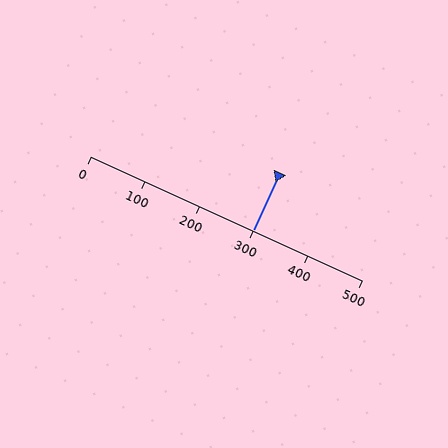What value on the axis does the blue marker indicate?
The marker indicates approximately 300.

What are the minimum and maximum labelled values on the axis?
The axis runs from 0 to 500.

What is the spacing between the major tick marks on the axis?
The major ticks are spaced 100 apart.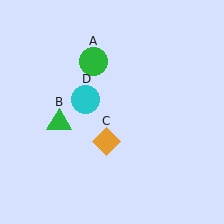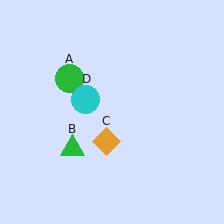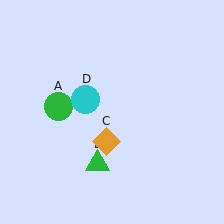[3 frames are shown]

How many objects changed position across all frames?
2 objects changed position: green circle (object A), green triangle (object B).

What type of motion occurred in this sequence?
The green circle (object A), green triangle (object B) rotated counterclockwise around the center of the scene.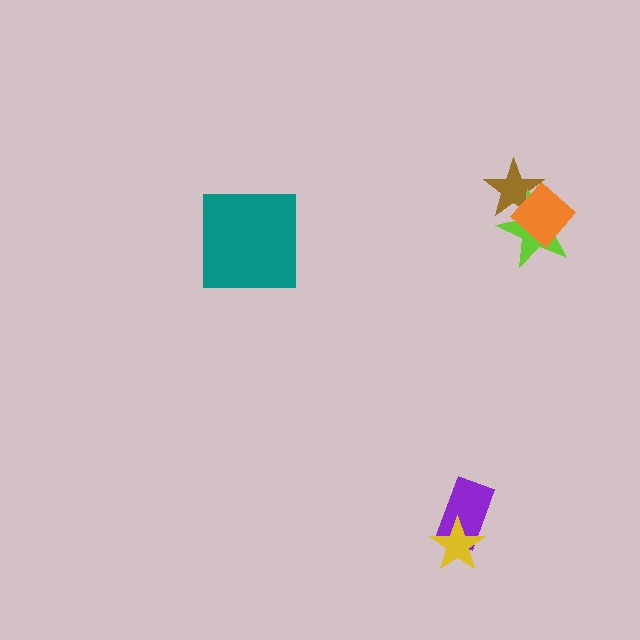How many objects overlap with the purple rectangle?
1 object overlaps with the purple rectangle.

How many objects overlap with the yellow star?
1 object overlaps with the yellow star.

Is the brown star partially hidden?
Yes, it is partially covered by another shape.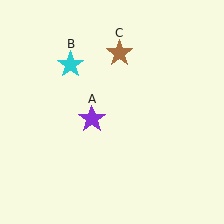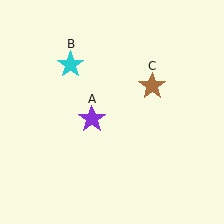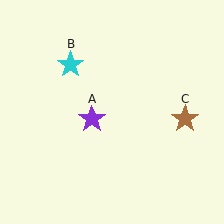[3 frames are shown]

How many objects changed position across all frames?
1 object changed position: brown star (object C).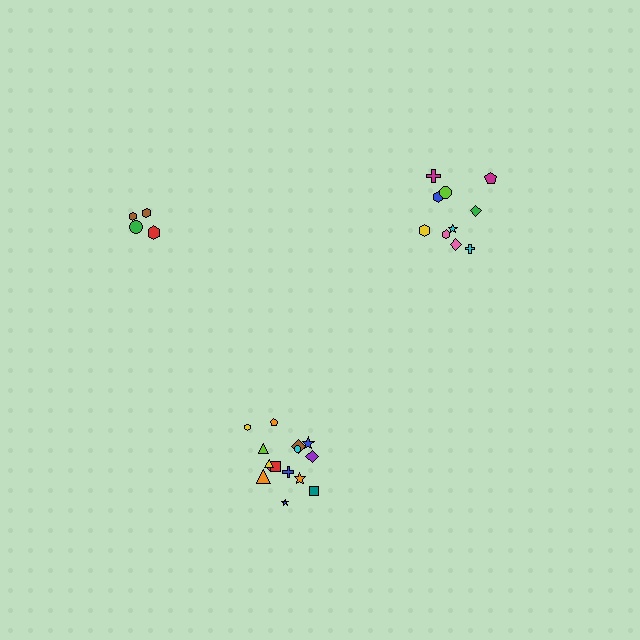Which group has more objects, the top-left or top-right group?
The top-right group.